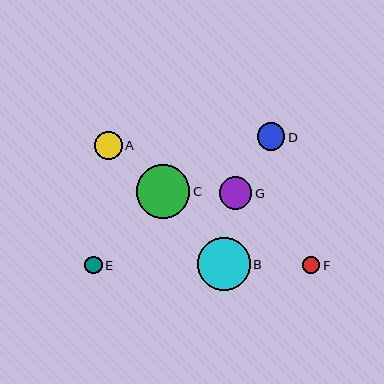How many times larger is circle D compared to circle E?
Circle D is approximately 1.5 times the size of circle E.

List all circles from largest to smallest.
From largest to smallest: C, B, G, A, D, E, F.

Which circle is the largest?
Circle C is the largest with a size of approximately 54 pixels.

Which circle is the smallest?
Circle F is the smallest with a size of approximately 17 pixels.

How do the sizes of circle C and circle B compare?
Circle C and circle B are approximately the same size.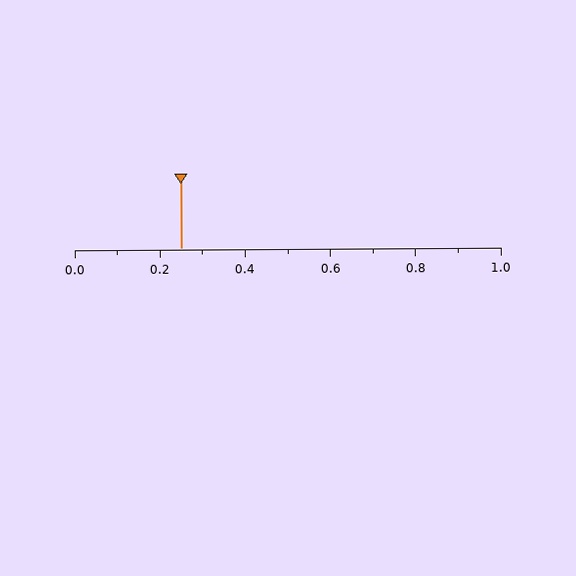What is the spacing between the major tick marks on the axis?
The major ticks are spaced 0.2 apart.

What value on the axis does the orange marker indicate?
The marker indicates approximately 0.25.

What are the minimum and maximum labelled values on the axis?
The axis runs from 0.0 to 1.0.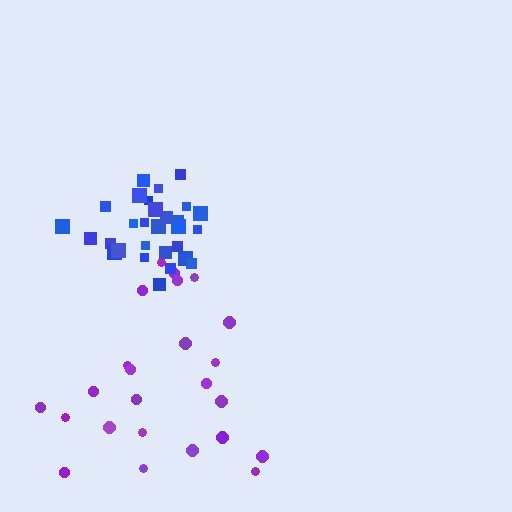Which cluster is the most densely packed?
Blue.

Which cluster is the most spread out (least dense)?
Purple.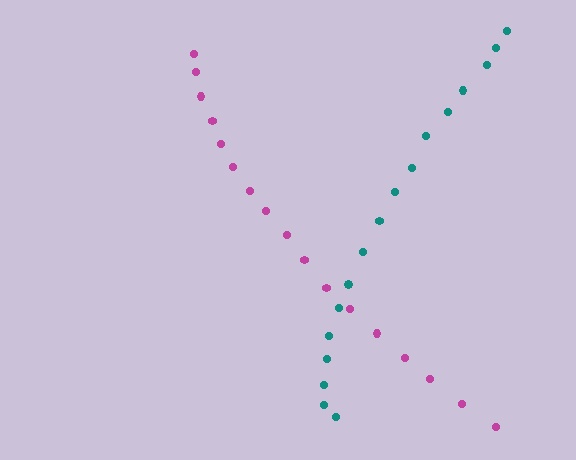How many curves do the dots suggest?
There are 2 distinct paths.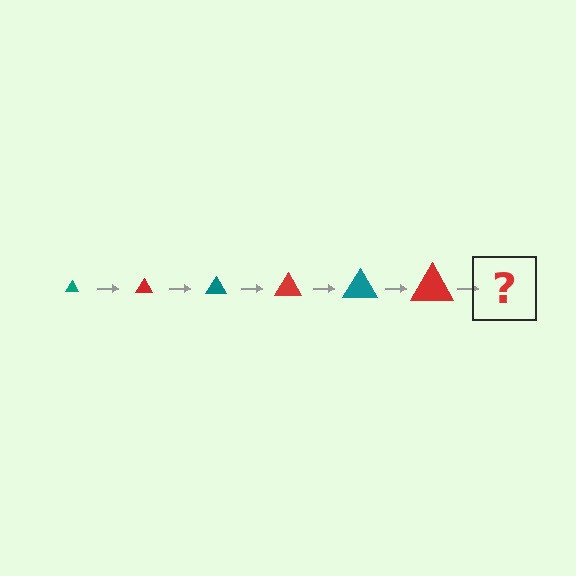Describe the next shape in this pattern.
It should be a teal triangle, larger than the previous one.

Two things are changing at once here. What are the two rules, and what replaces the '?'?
The two rules are that the triangle grows larger each step and the color cycles through teal and red. The '?' should be a teal triangle, larger than the previous one.